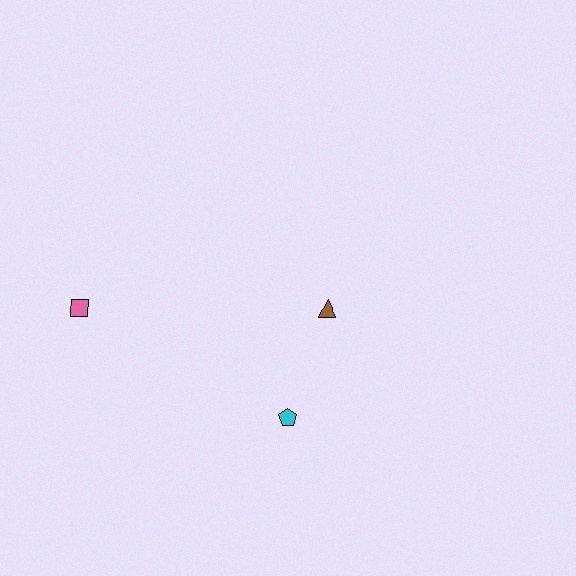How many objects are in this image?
There are 3 objects.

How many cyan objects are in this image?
There is 1 cyan object.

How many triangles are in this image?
There is 1 triangle.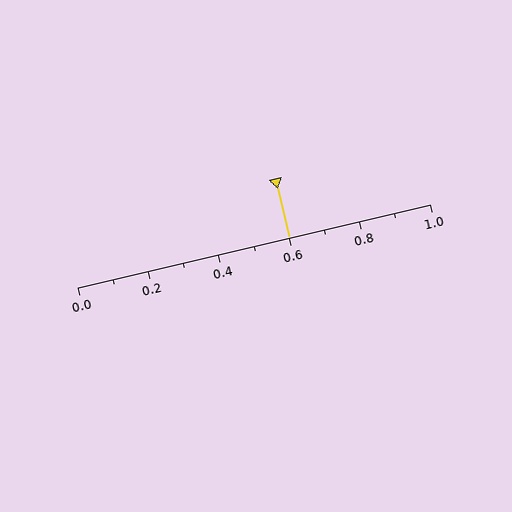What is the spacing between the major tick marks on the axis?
The major ticks are spaced 0.2 apart.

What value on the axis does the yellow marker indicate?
The marker indicates approximately 0.6.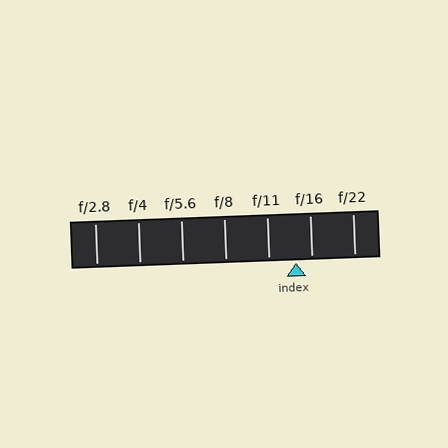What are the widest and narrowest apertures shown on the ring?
The widest aperture shown is f/2.8 and the narrowest is f/22.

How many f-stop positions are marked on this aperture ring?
There are 7 f-stop positions marked.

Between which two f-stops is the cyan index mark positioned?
The index mark is between f/11 and f/16.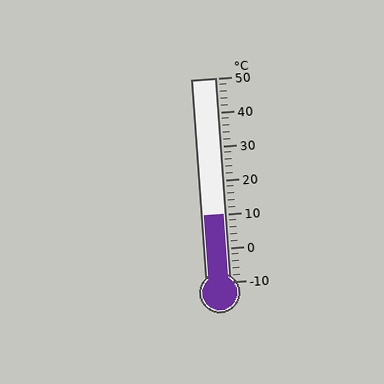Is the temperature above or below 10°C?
The temperature is at 10°C.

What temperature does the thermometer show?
The thermometer shows approximately 10°C.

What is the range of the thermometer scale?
The thermometer scale ranges from -10°C to 50°C.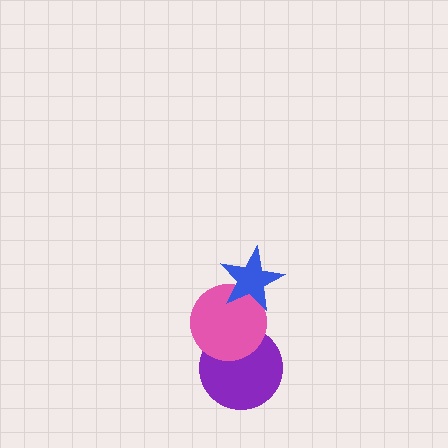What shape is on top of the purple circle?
The pink circle is on top of the purple circle.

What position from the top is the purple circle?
The purple circle is 3rd from the top.